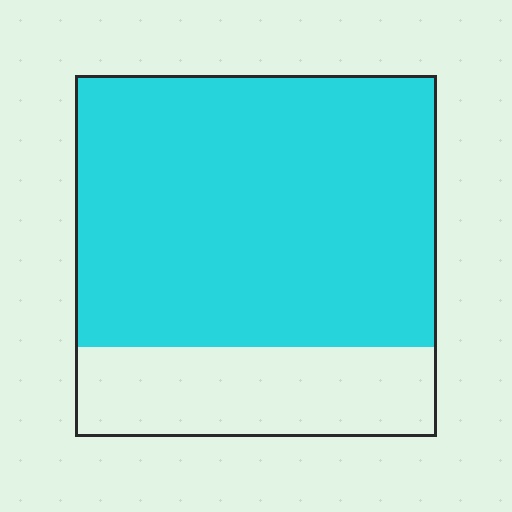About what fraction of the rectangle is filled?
About three quarters (3/4).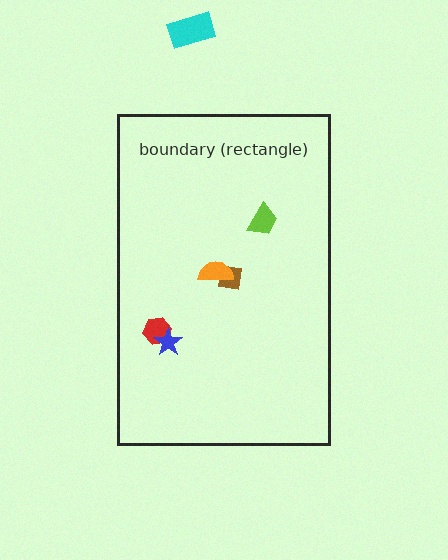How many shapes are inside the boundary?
5 inside, 1 outside.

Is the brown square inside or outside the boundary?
Inside.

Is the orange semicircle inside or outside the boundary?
Inside.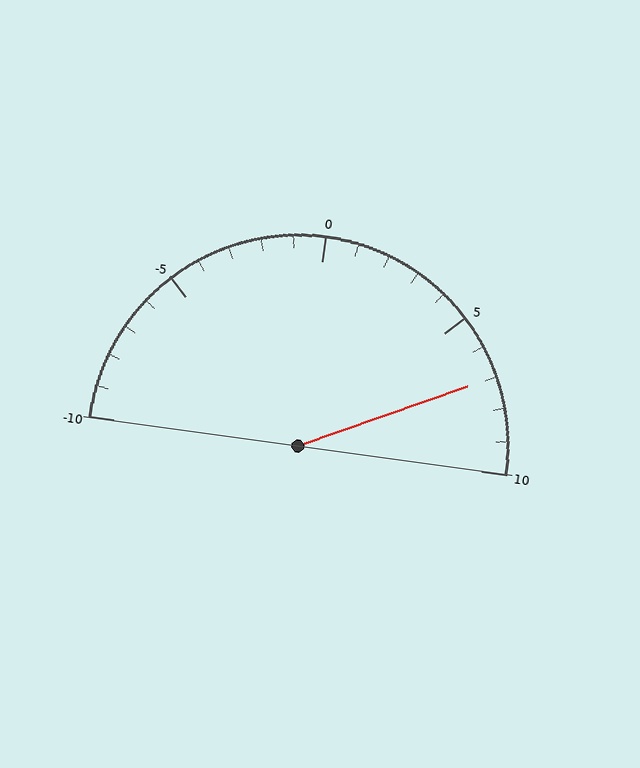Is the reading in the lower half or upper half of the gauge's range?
The reading is in the upper half of the range (-10 to 10).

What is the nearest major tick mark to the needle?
The nearest major tick mark is 5.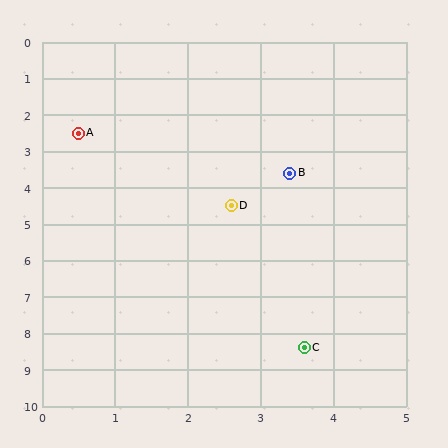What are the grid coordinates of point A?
Point A is at approximately (0.5, 2.5).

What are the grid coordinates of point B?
Point B is at approximately (3.4, 3.6).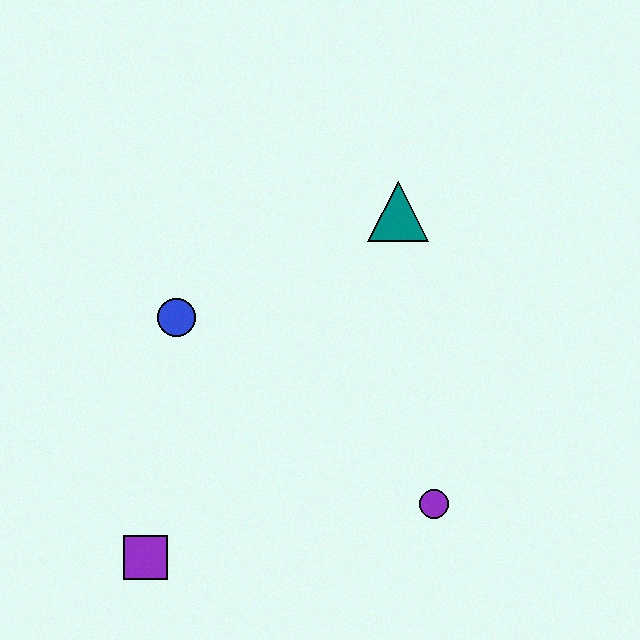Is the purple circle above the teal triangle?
No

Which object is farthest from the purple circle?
The blue circle is farthest from the purple circle.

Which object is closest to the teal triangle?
The blue circle is closest to the teal triangle.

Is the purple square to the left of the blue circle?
Yes